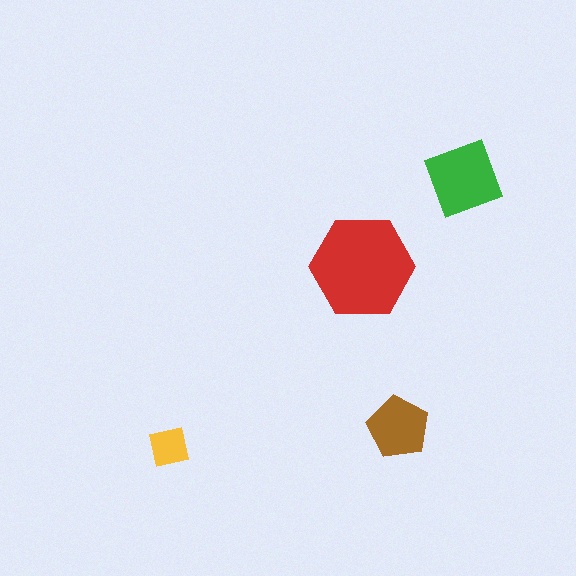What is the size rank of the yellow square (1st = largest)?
4th.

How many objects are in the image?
There are 4 objects in the image.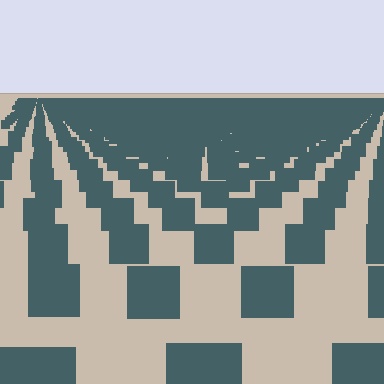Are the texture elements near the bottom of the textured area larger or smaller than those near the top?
Larger. Near the bottom, elements are closer to the viewer and appear at a bigger on-screen size.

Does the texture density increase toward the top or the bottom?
Density increases toward the top.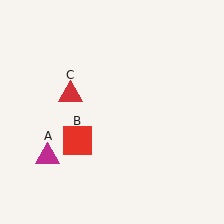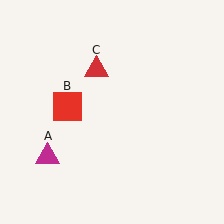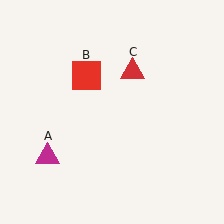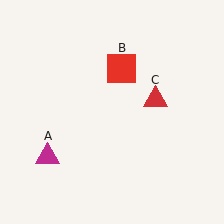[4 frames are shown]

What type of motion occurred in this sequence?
The red square (object B), red triangle (object C) rotated clockwise around the center of the scene.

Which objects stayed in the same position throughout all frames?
Magenta triangle (object A) remained stationary.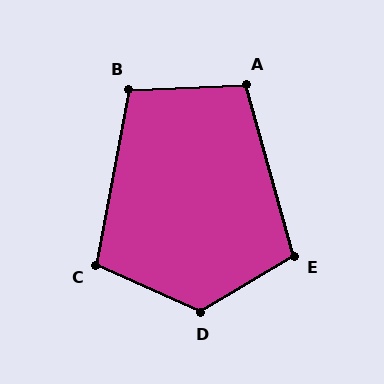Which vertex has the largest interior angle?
D, at approximately 125 degrees.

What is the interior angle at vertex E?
Approximately 106 degrees (obtuse).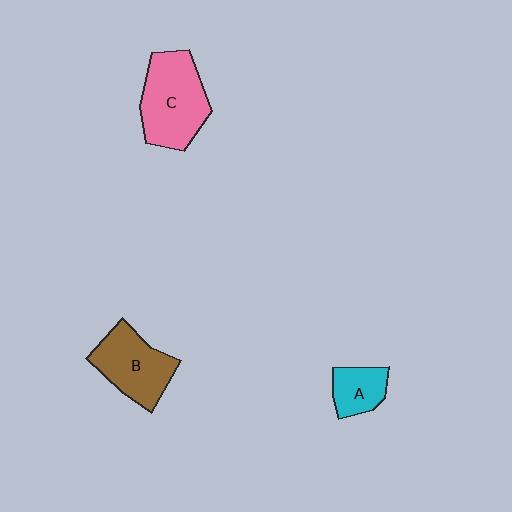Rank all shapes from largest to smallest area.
From largest to smallest: C (pink), B (brown), A (cyan).